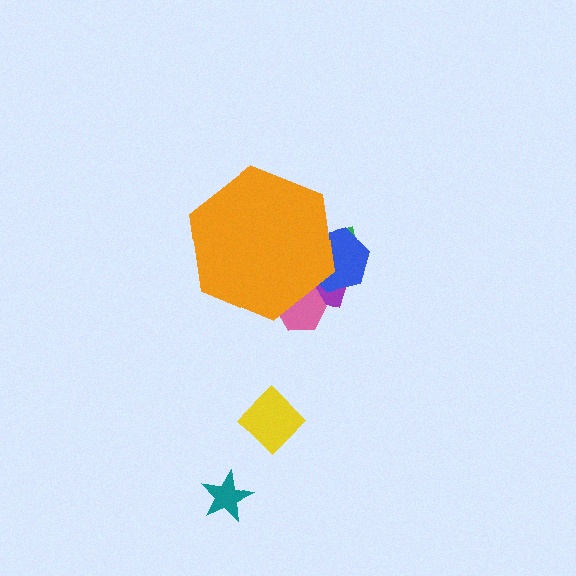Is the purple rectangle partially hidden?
Yes, the purple rectangle is partially hidden behind the orange hexagon.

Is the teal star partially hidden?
No, the teal star is fully visible.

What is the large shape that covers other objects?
An orange hexagon.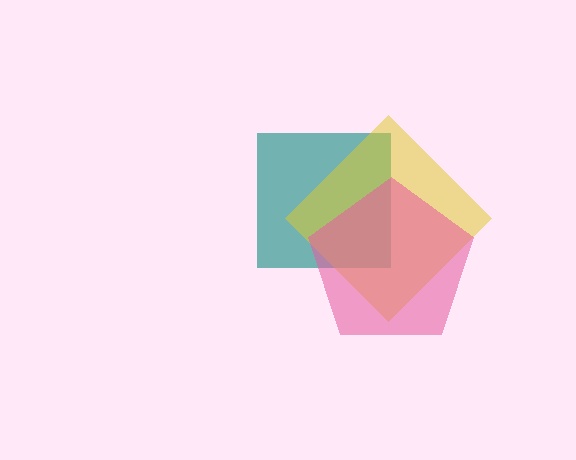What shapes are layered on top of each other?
The layered shapes are: a teal square, a yellow diamond, a pink pentagon.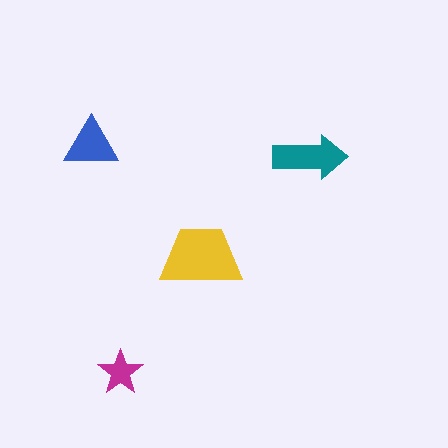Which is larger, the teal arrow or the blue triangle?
The teal arrow.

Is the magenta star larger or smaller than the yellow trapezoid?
Smaller.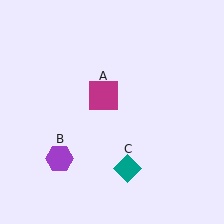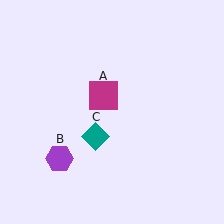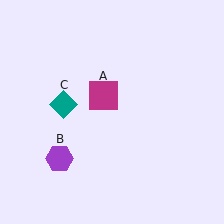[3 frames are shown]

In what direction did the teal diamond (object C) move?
The teal diamond (object C) moved up and to the left.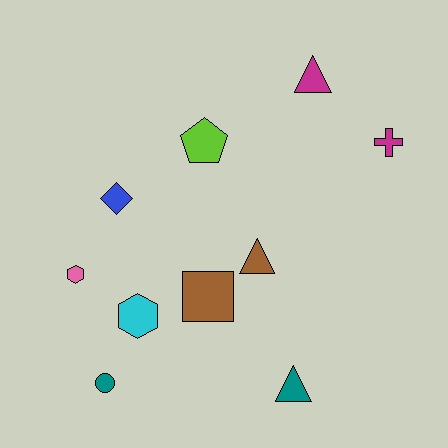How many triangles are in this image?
There are 3 triangles.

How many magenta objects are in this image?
There are 2 magenta objects.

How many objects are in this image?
There are 10 objects.